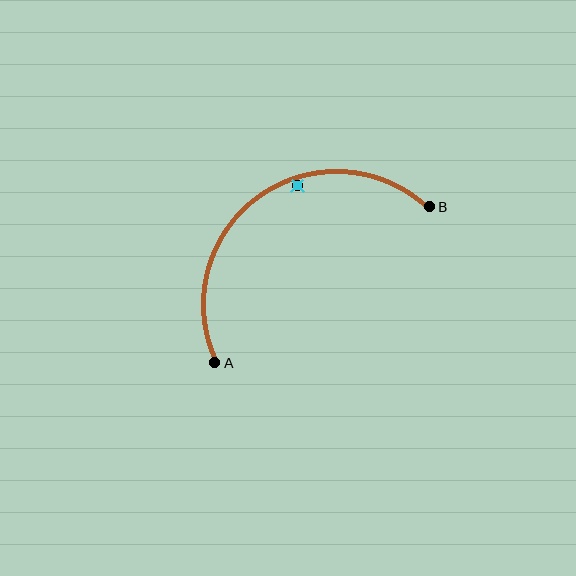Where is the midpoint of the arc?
The arc midpoint is the point on the curve farthest from the straight line joining A and B. It sits above and to the left of that line.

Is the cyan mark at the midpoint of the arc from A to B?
No — the cyan mark does not lie on the arc at all. It sits slightly inside the curve.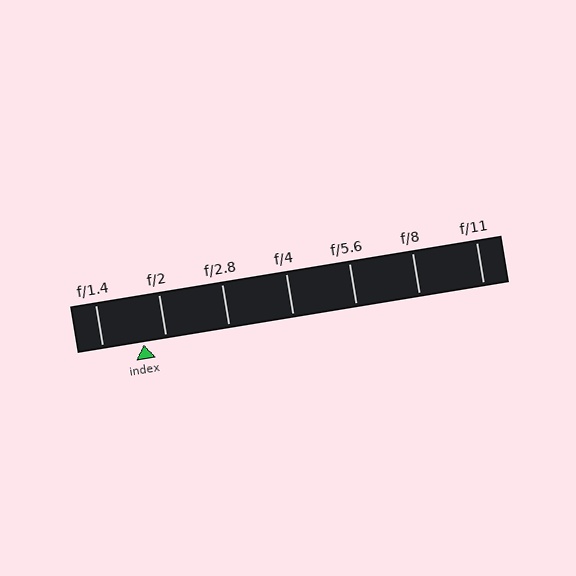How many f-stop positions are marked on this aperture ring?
There are 7 f-stop positions marked.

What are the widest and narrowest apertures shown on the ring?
The widest aperture shown is f/1.4 and the narrowest is f/11.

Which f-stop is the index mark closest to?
The index mark is closest to f/2.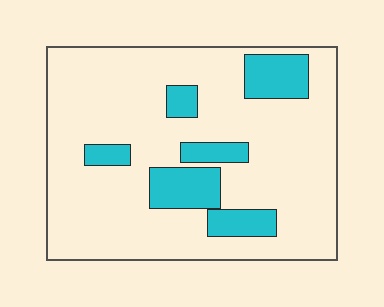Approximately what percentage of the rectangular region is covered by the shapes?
Approximately 20%.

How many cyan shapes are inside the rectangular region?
6.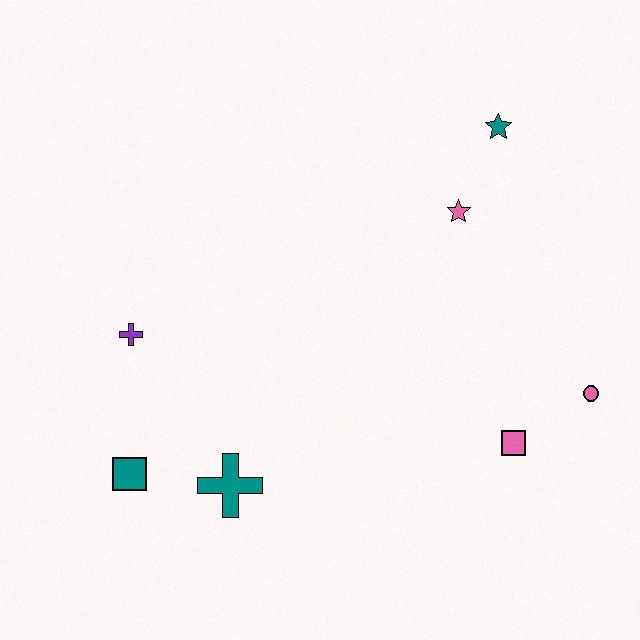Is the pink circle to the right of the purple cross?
Yes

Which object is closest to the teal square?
The teal cross is closest to the teal square.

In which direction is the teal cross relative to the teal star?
The teal cross is below the teal star.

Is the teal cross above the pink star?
No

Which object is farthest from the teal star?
The teal square is farthest from the teal star.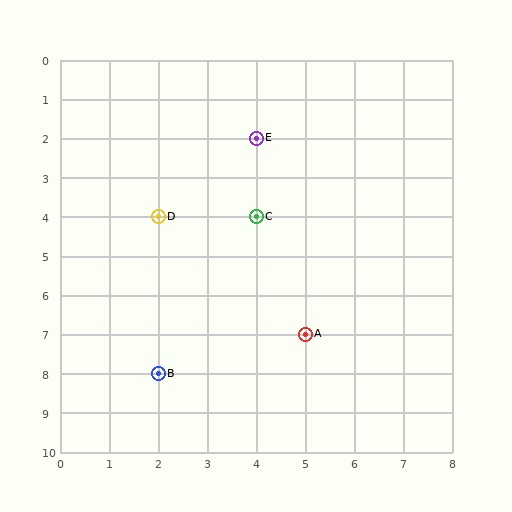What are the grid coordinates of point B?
Point B is at grid coordinates (2, 8).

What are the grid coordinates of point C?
Point C is at grid coordinates (4, 4).